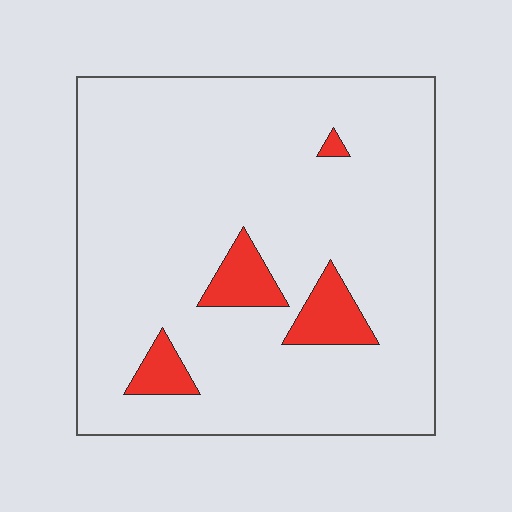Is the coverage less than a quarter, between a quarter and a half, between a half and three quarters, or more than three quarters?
Less than a quarter.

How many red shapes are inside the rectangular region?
4.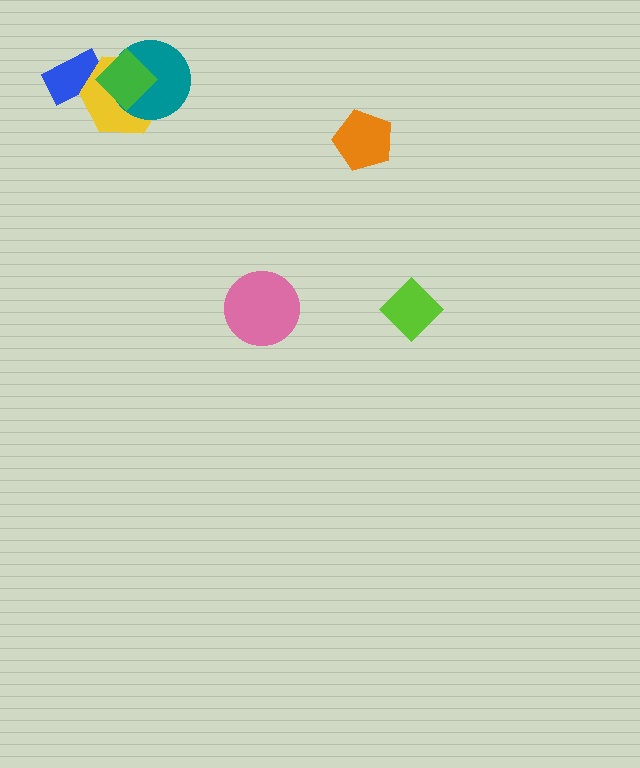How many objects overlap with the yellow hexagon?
3 objects overlap with the yellow hexagon.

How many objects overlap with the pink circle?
0 objects overlap with the pink circle.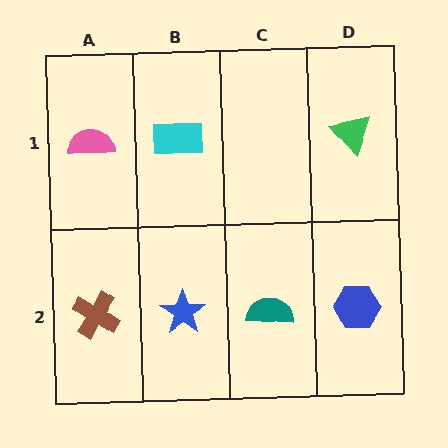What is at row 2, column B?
A blue star.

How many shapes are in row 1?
3 shapes.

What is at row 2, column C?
A teal semicircle.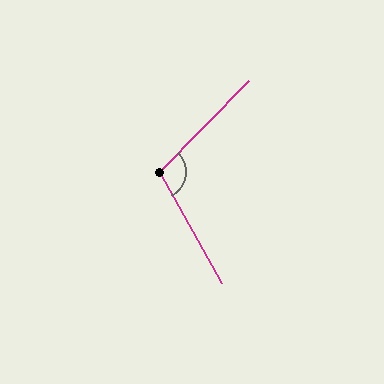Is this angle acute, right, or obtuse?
It is obtuse.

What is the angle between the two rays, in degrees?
Approximately 106 degrees.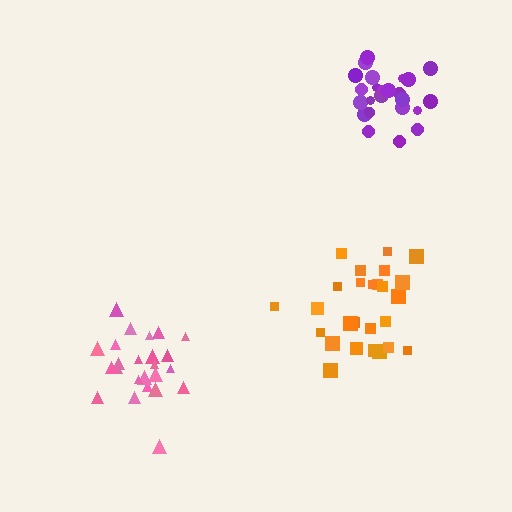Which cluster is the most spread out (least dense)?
Orange.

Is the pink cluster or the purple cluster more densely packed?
Purple.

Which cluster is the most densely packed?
Purple.